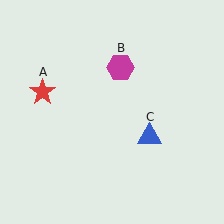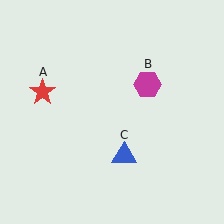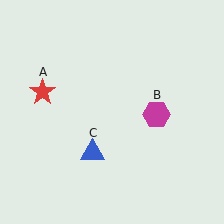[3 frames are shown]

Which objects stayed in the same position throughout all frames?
Red star (object A) remained stationary.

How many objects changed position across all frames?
2 objects changed position: magenta hexagon (object B), blue triangle (object C).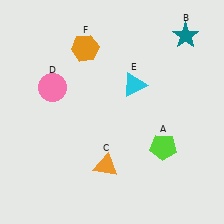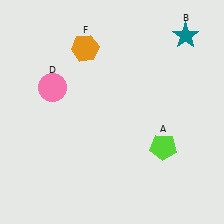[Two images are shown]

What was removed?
The cyan triangle (E), the orange triangle (C) were removed in Image 2.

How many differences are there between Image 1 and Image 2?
There are 2 differences between the two images.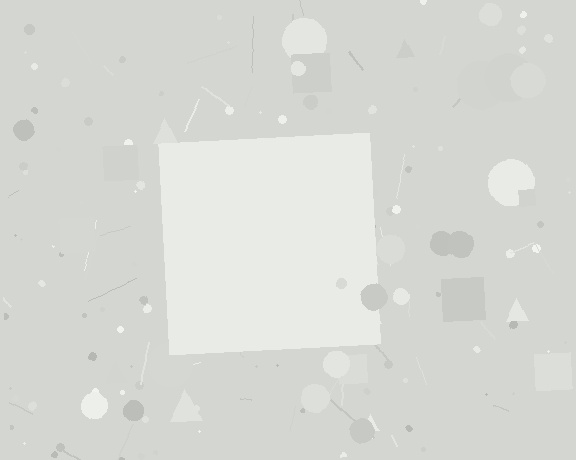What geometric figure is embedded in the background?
A square is embedded in the background.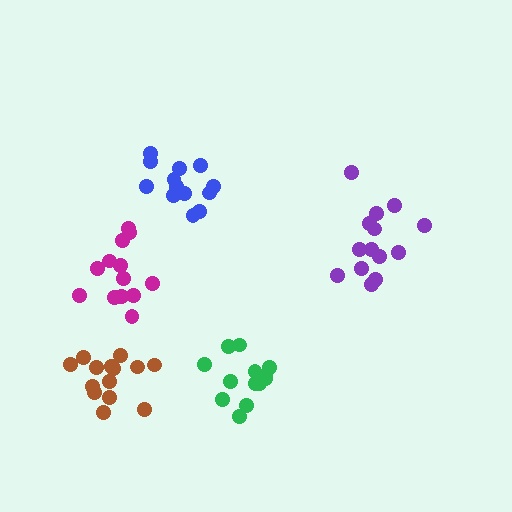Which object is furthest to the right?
The purple cluster is rightmost.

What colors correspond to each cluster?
The clusters are colored: purple, magenta, brown, blue, green.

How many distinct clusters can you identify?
There are 5 distinct clusters.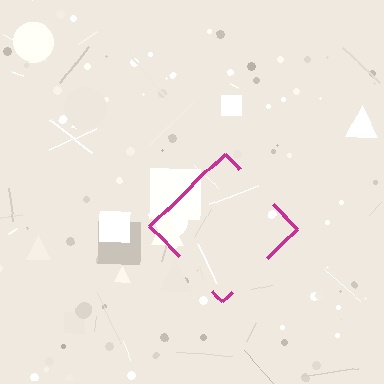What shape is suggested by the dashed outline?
The dashed outline suggests a diamond.